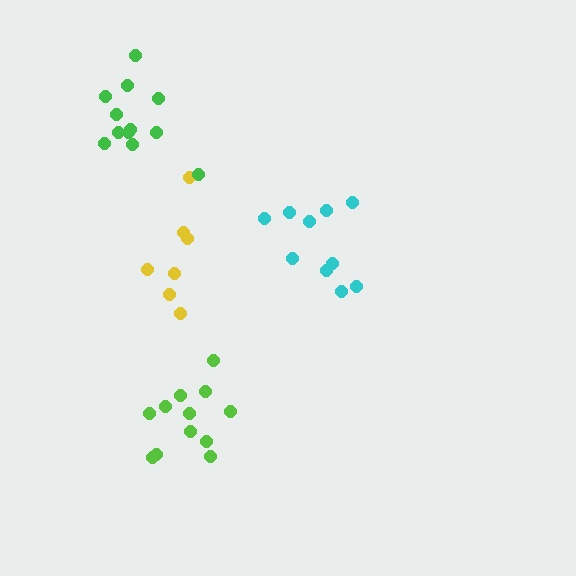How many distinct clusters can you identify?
There are 4 distinct clusters.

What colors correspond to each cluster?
The clusters are colored: lime, yellow, cyan, green.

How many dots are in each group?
Group 1: 12 dots, Group 2: 7 dots, Group 3: 10 dots, Group 4: 12 dots (41 total).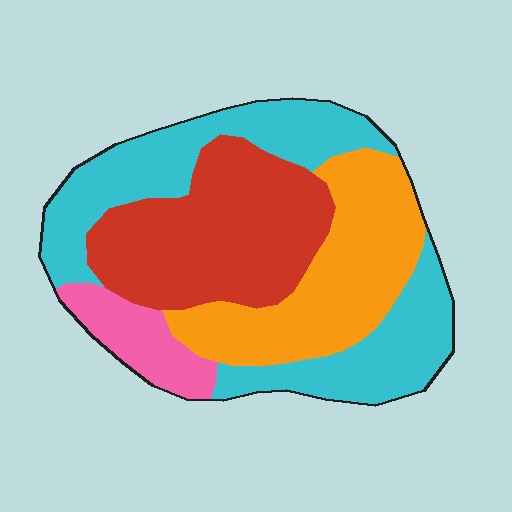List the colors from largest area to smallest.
From largest to smallest: cyan, red, orange, pink.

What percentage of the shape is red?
Red covers around 30% of the shape.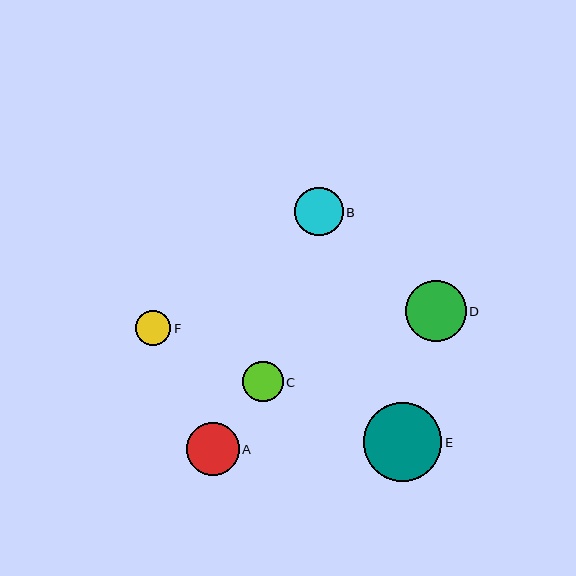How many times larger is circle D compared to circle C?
Circle D is approximately 1.5 times the size of circle C.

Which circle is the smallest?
Circle F is the smallest with a size of approximately 35 pixels.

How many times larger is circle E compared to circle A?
Circle E is approximately 1.5 times the size of circle A.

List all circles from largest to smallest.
From largest to smallest: E, D, A, B, C, F.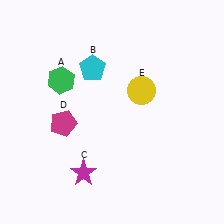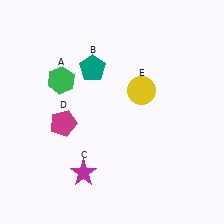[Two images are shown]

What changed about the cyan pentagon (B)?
In Image 1, B is cyan. In Image 2, it changed to teal.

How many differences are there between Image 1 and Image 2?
There is 1 difference between the two images.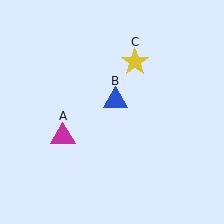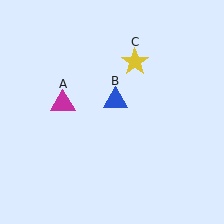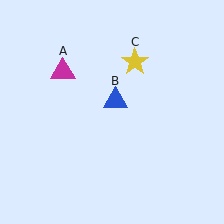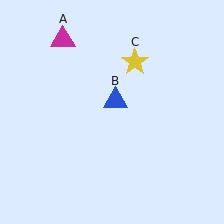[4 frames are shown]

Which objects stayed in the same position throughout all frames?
Blue triangle (object B) and yellow star (object C) remained stationary.